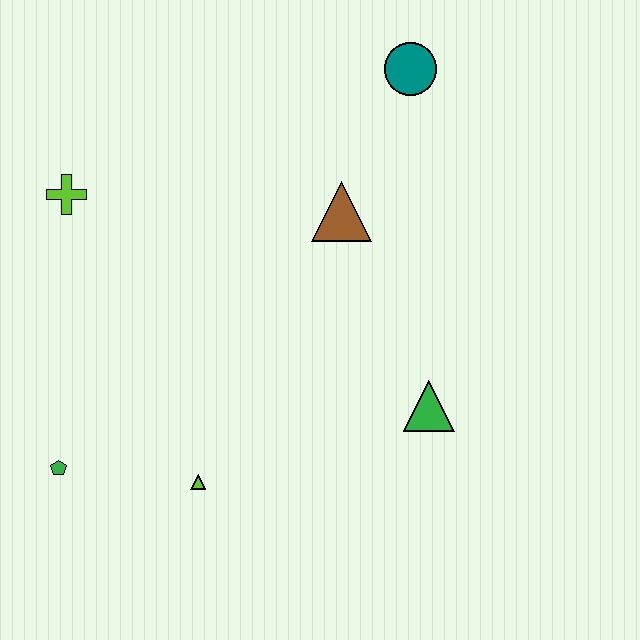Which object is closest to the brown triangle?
The teal circle is closest to the brown triangle.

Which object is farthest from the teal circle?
The green pentagon is farthest from the teal circle.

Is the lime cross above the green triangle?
Yes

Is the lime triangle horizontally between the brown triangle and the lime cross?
Yes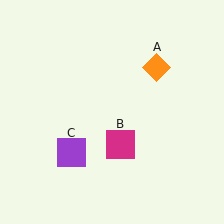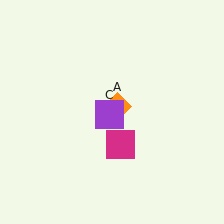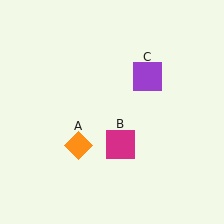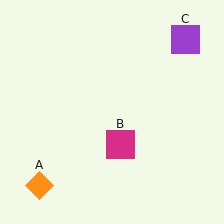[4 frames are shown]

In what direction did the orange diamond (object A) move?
The orange diamond (object A) moved down and to the left.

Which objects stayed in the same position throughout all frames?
Magenta square (object B) remained stationary.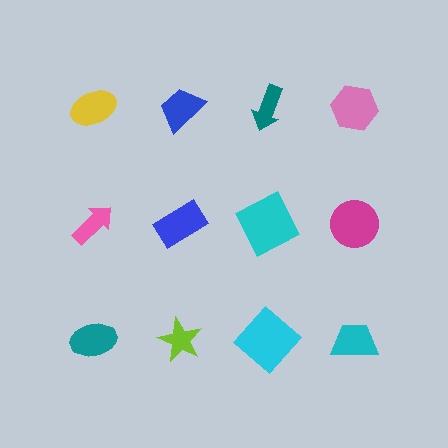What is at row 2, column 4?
A magenta circle.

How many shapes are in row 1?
4 shapes.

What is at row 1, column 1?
A yellow ellipse.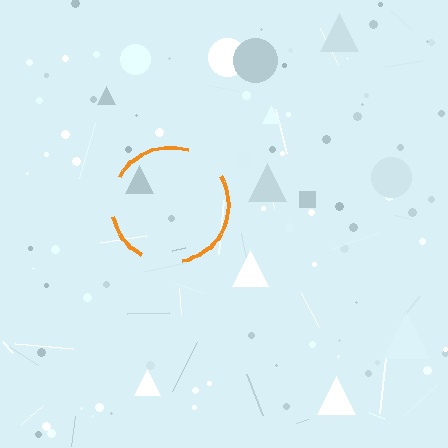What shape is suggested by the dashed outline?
The dashed outline suggests a circle.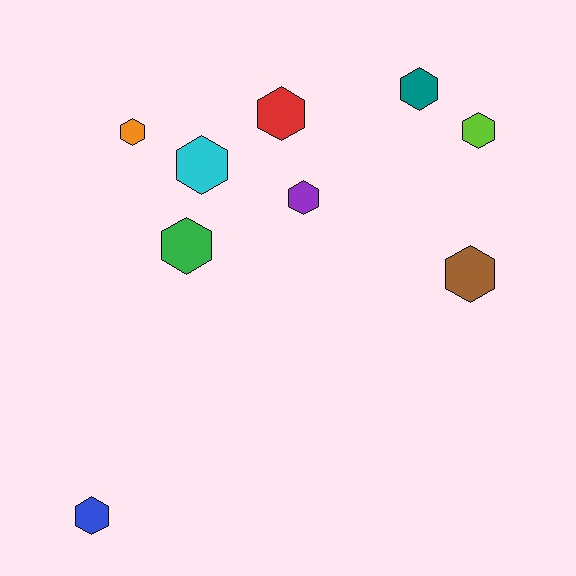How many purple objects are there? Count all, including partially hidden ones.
There is 1 purple object.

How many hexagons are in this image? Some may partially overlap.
There are 9 hexagons.